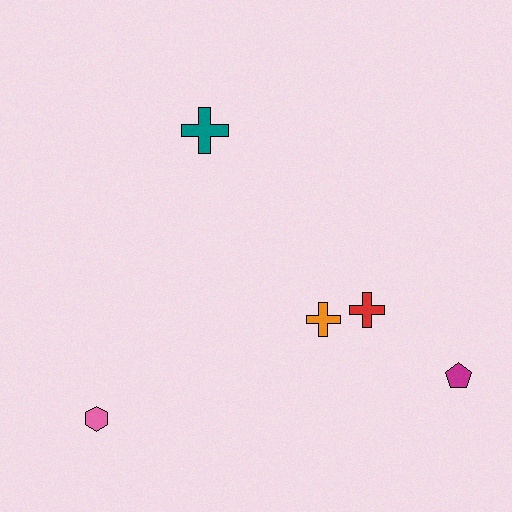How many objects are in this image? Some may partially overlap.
There are 5 objects.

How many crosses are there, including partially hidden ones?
There are 3 crosses.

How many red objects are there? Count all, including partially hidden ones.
There is 1 red object.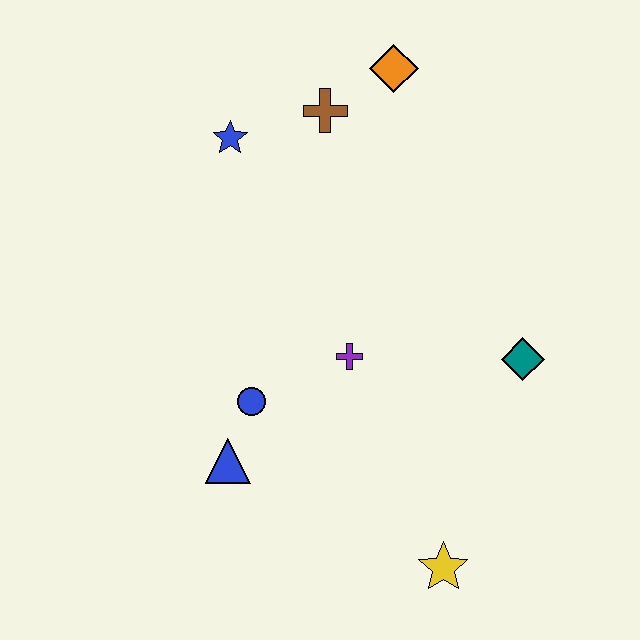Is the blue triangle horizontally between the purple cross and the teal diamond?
No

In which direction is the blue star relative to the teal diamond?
The blue star is to the left of the teal diamond.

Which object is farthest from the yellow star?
The orange diamond is farthest from the yellow star.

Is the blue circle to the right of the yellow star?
No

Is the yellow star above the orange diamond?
No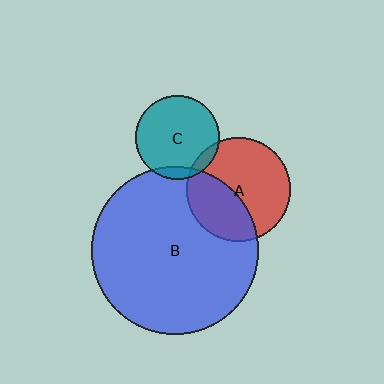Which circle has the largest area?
Circle B (blue).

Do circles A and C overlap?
Yes.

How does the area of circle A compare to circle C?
Approximately 1.5 times.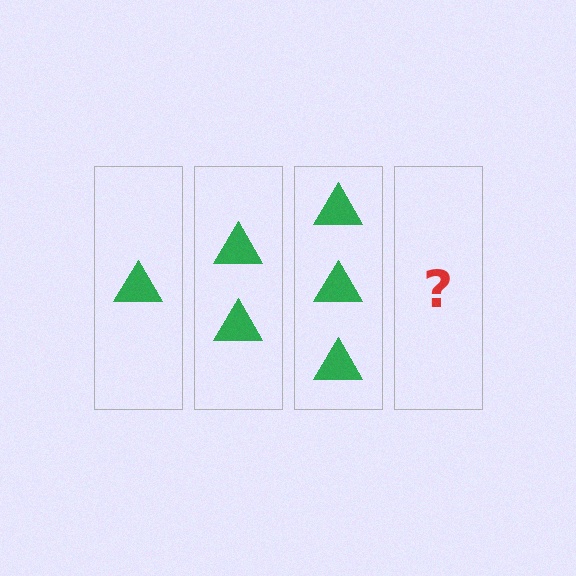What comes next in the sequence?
The next element should be 4 triangles.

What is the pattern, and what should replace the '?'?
The pattern is that each step adds one more triangle. The '?' should be 4 triangles.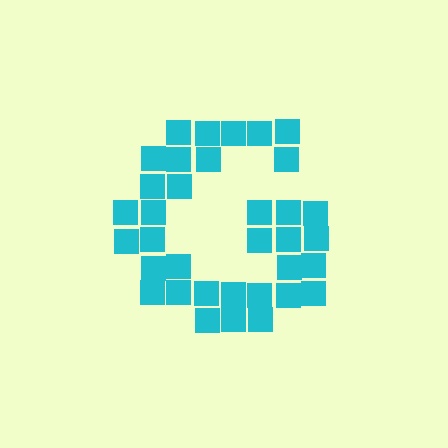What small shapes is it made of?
It is made of small squares.